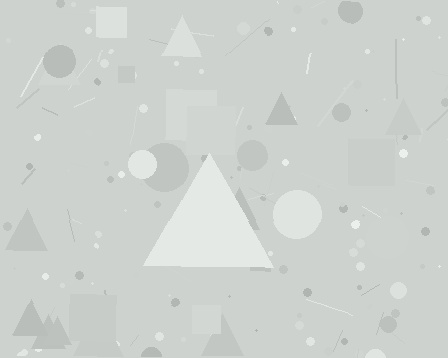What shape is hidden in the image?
A triangle is hidden in the image.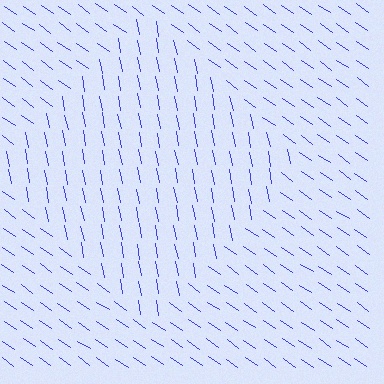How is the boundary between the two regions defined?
The boundary is defined purely by a change in line orientation (approximately 45 degrees difference). All lines are the same color and thickness.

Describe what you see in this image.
The image is filled with small blue line segments. A diamond region in the image has lines oriented differently from the surrounding lines, creating a visible texture boundary.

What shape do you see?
I see a diamond.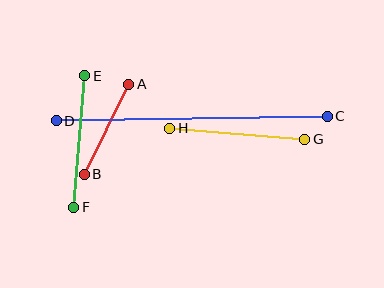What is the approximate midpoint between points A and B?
The midpoint is at approximately (107, 129) pixels.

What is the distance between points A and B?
The distance is approximately 101 pixels.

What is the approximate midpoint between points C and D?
The midpoint is at approximately (192, 119) pixels.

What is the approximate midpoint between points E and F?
The midpoint is at approximately (79, 142) pixels.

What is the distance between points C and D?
The distance is approximately 271 pixels.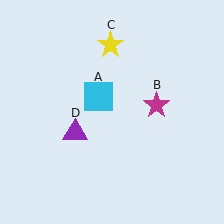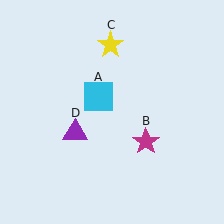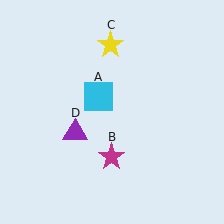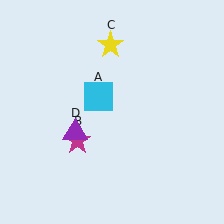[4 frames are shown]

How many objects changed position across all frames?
1 object changed position: magenta star (object B).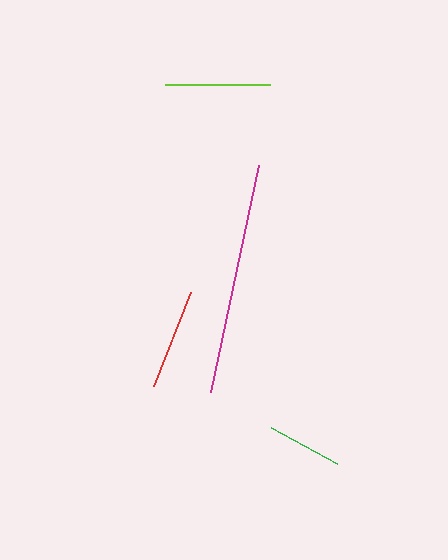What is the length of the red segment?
The red segment is approximately 101 pixels long.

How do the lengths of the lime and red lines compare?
The lime and red lines are approximately the same length.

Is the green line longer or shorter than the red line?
The red line is longer than the green line.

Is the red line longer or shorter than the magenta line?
The magenta line is longer than the red line.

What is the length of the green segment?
The green segment is approximately 75 pixels long.